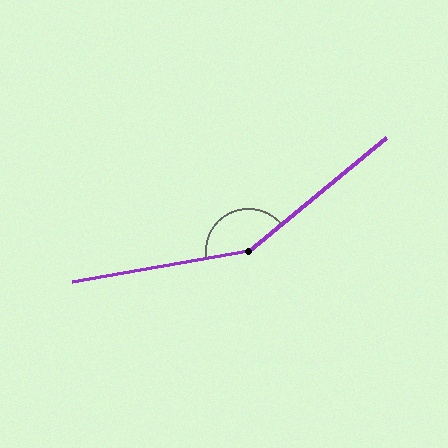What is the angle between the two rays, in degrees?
Approximately 151 degrees.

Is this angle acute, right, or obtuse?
It is obtuse.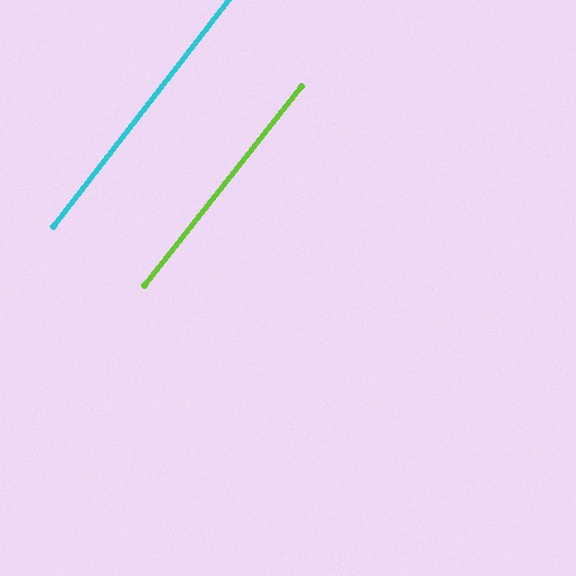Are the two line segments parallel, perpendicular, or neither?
Parallel — their directions differ by only 0.6°.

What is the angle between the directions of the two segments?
Approximately 1 degree.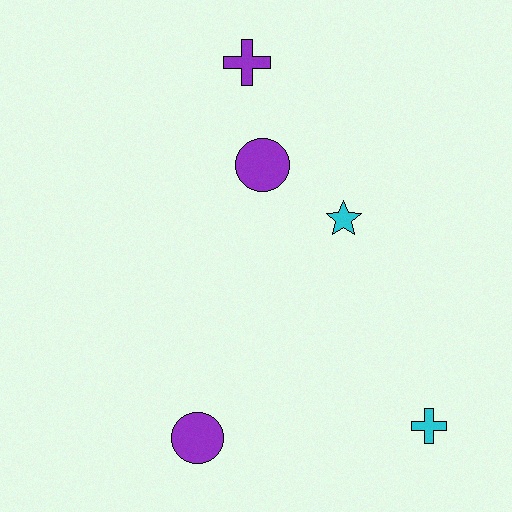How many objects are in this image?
There are 5 objects.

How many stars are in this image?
There is 1 star.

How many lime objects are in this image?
There are no lime objects.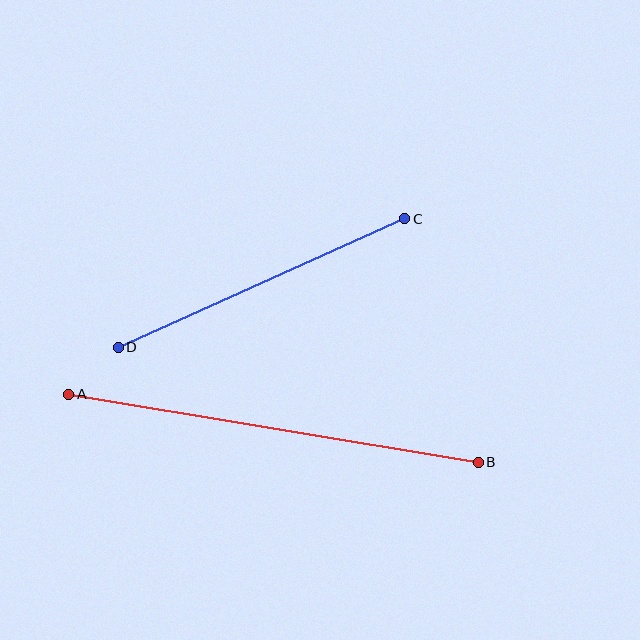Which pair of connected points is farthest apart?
Points A and B are farthest apart.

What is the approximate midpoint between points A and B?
The midpoint is at approximately (273, 428) pixels.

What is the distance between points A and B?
The distance is approximately 415 pixels.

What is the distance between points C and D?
The distance is approximately 314 pixels.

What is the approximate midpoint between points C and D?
The midpoint is at approximately (262, 283) pixels.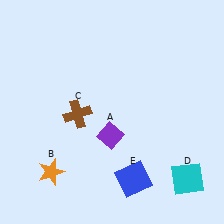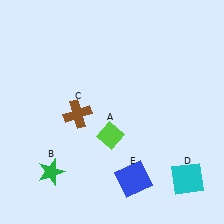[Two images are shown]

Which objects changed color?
A changed from purple to lime. B changed from orange to green.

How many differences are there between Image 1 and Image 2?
There are 2 differences between the two images.